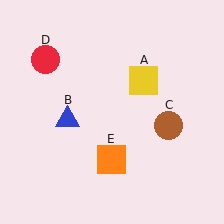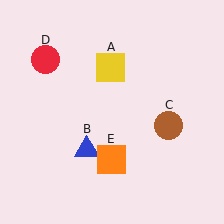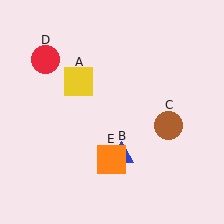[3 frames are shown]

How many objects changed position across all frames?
2 objects changed position: yellow square (object A), blue triangle (object B).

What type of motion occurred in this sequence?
The yellow square (object A), blue triangle (object B) rotated counterclockwise around the center of the scene.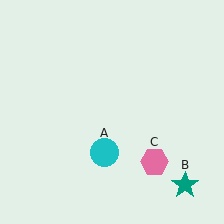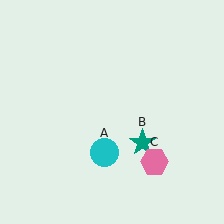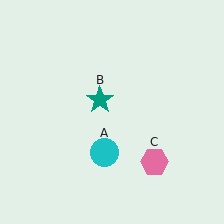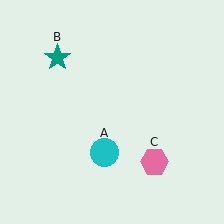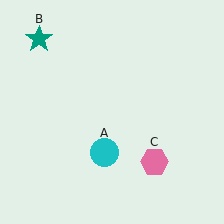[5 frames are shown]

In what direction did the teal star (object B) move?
The teal star (object B) moved up and to the left.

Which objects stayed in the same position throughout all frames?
Cyan circle (object A) and pink hexagon (object C) remained stationary.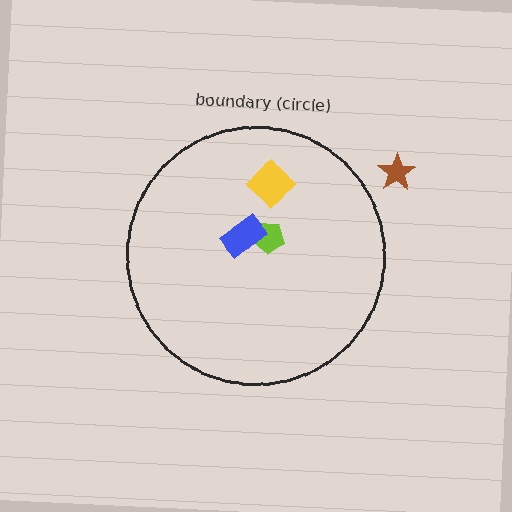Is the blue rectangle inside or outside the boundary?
Inside.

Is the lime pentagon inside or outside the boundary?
Inside.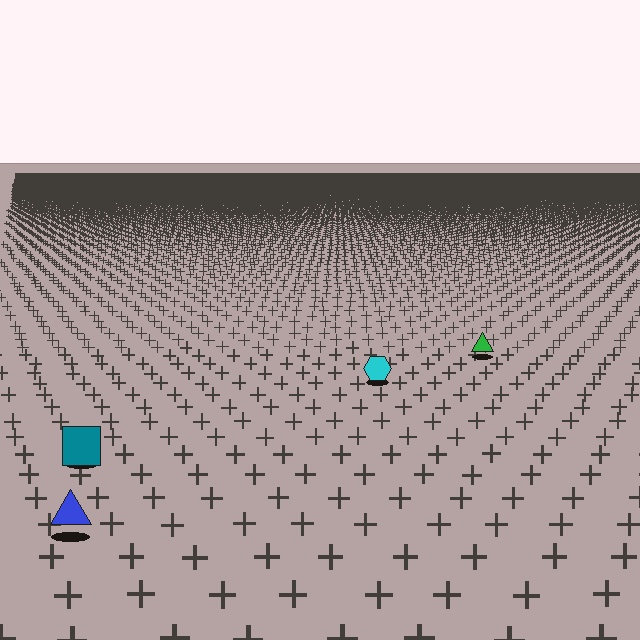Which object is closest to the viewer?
The blue triangle is closest. The texture marks near it are larger and more spread out.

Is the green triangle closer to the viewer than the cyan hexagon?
No. The cyan hexagon is closer — you can tell from the texture gradient: the ground texture is coarser near it.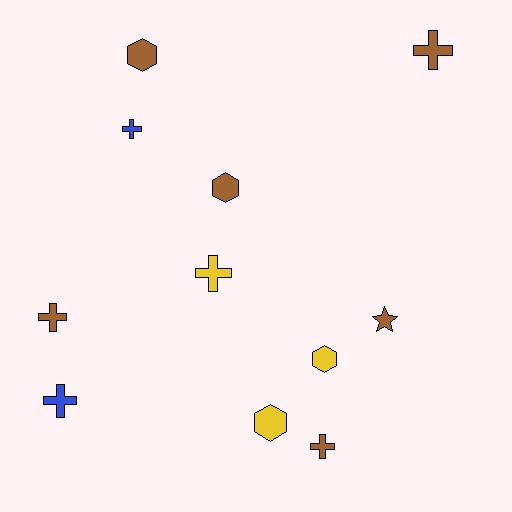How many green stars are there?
There are no green stars.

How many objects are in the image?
There are 11 objects.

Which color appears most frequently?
Brown, with 6 objects.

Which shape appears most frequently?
Cross, with 6 objects.